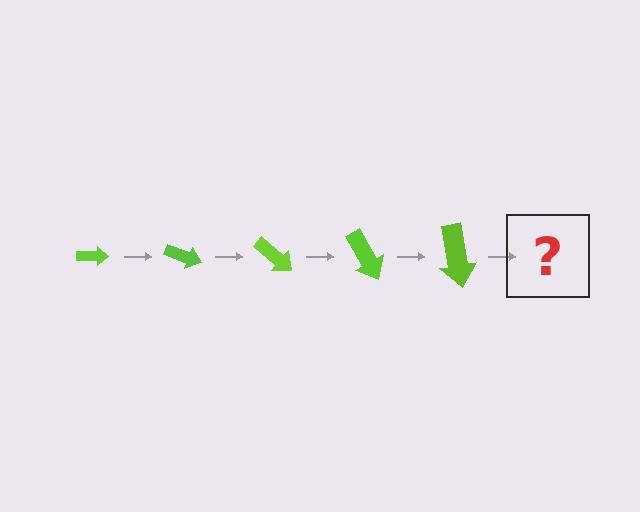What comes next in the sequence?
The next element should be an arrow, larger than the previous one and rotated 100 degrees from the start.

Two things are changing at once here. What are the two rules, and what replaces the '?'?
The two rules are that the arrow grows larger each step and it rotates 20 degrees each step. The '?' should be an arrow, larger than the previous one and rotated 100 degrees from the start.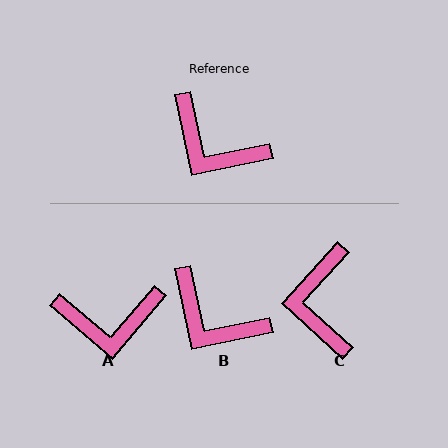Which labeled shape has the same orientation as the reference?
B.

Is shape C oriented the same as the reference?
No, it is off by about 54 degrees.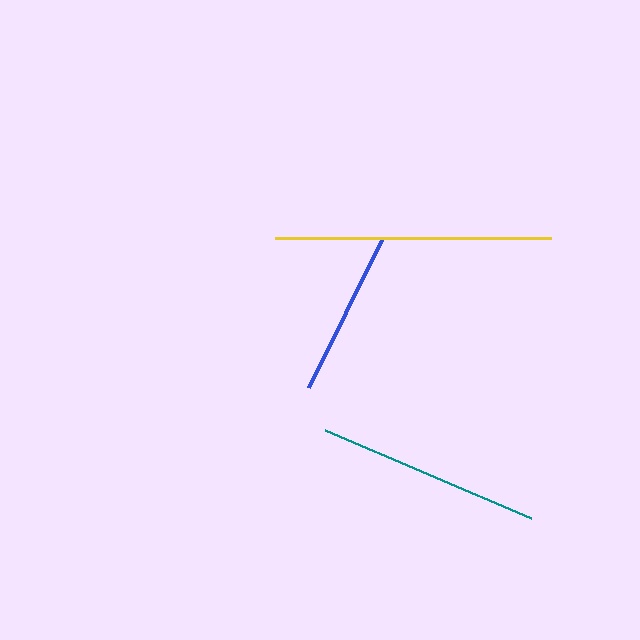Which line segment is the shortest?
The blue line is the shortest at approximately 167 pixels.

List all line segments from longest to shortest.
From longest to shortest: yellow, teal, blue.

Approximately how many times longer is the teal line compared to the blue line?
The teal line is approximately 1.3 times the length of the blue line.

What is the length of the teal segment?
The teal segment is approximately 224 pixels long.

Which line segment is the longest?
The yellow line is the longest at approximately 277 pixels.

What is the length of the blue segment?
The blue segment is approximately 167 pixels long.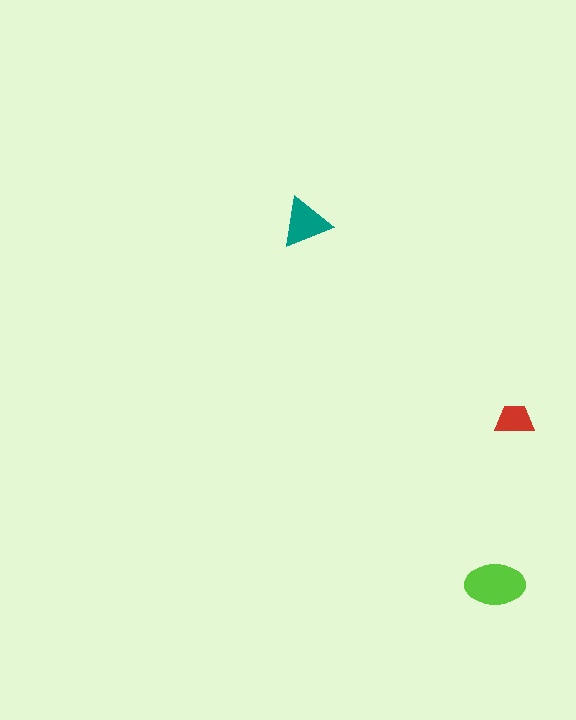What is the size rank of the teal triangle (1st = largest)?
2nd.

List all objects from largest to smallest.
The lime ellipse, the teal triangle, the red trapezoid.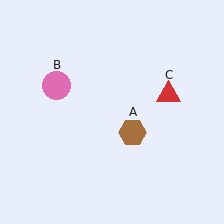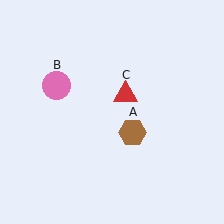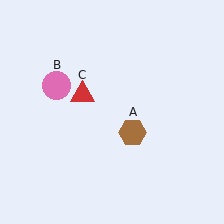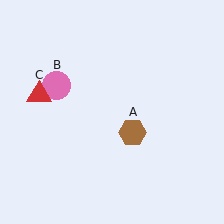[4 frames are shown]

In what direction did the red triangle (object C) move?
The red triangle (object C) moved left.